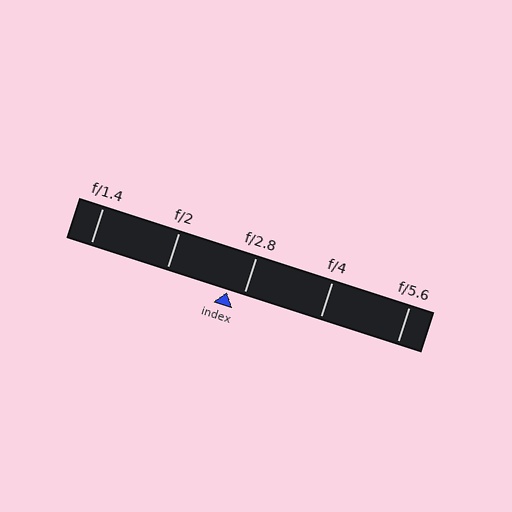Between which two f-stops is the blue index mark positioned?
The index mark is between f/2 and f/2.8.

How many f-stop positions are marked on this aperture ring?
There are 5 f-stop positions marked.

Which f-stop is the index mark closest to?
The index mark is closest to f/2.8.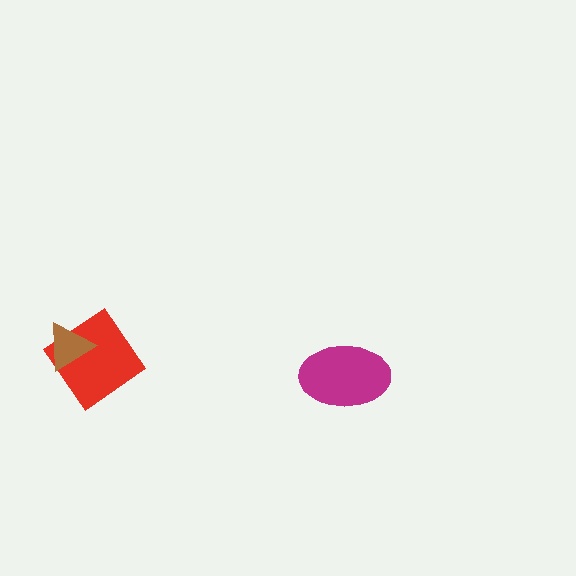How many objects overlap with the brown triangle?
1 object overlaps with the brown triangle.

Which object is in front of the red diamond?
The brown triangle is in front of the red diamond.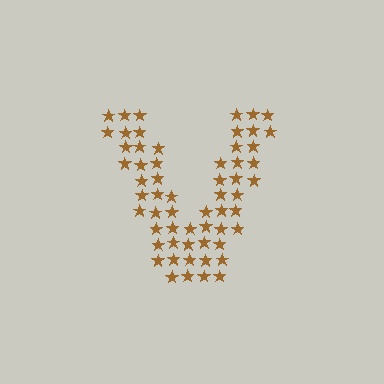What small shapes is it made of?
It is made of small stars.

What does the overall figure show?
The overall figure shows the letter V.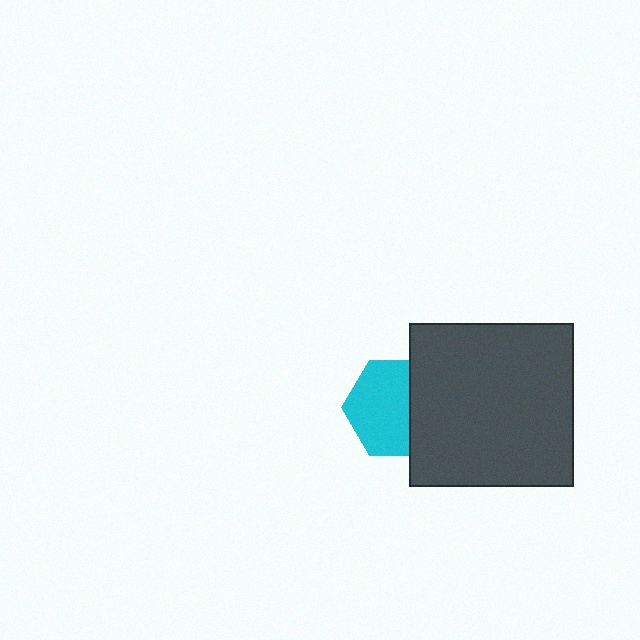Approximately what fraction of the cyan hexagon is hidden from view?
Roughly 34% of the cyan hexagon is hidden behind the dark gray square.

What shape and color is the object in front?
The object in front is a dark gray square.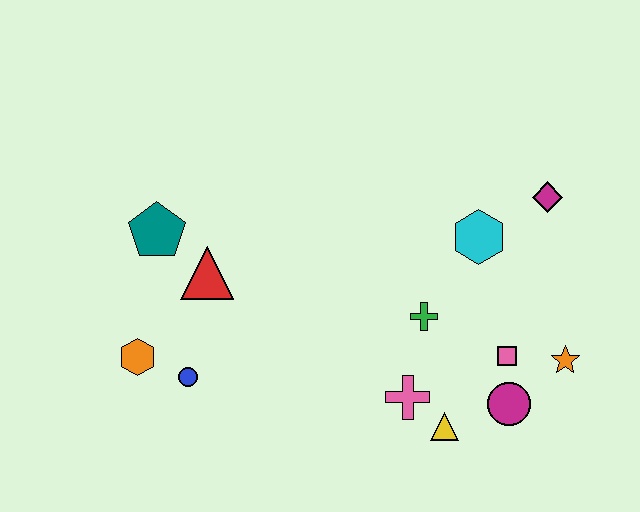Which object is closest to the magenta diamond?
The cyan hexagon is closest to the magenta diamond.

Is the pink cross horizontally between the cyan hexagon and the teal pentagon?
Yes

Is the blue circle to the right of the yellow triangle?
No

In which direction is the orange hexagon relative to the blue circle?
The orange hexagon is to the left of the blue circle.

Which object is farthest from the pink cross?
The teal pentagon is farthest from the pink cross.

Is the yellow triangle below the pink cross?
Yes